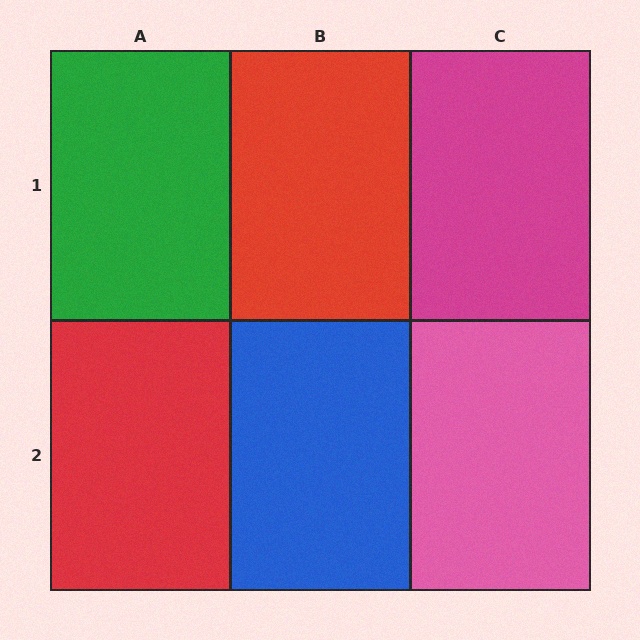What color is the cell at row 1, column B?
Red.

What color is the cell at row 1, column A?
Green.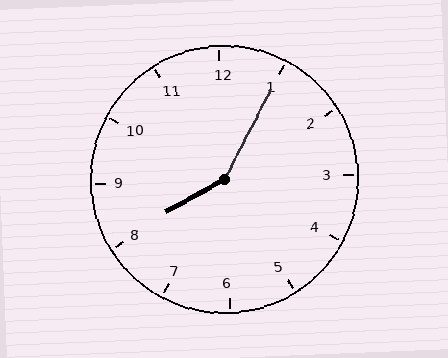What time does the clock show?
8:05.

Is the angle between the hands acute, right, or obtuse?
It is obtuse.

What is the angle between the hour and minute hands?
Approximately 148 degrees.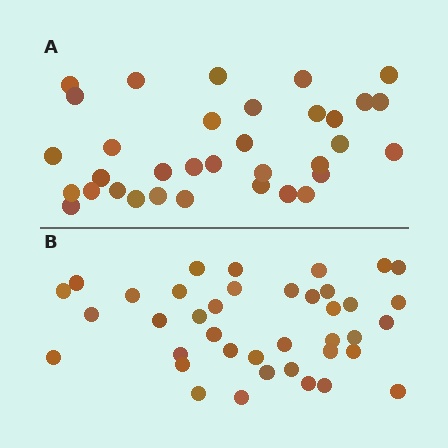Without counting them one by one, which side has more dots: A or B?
Region B (the bottom region) has more dots.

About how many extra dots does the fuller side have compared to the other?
Region B has about 5 more dots than region A.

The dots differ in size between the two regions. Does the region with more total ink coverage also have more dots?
No. Region A has more total ink coverage because its dots are larger, but region B actually contains more individual dots. Total area can be misleading — the number of items is what matters here.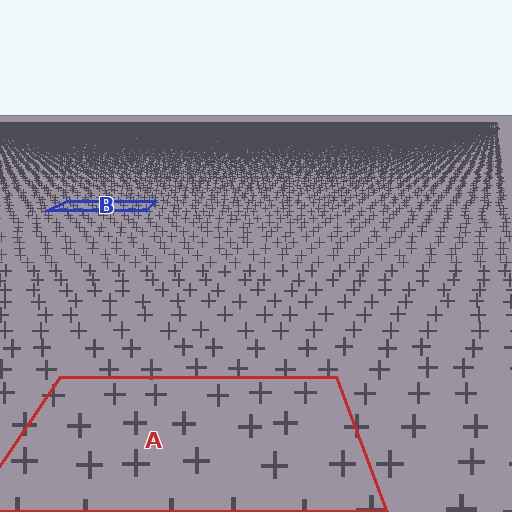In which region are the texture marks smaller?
The texture marks are smaller in region B, because it is farther away.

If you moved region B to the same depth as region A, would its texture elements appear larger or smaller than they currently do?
They would appear larger. At a closer depth, the same texture elements are projected at a bigger on-screen size.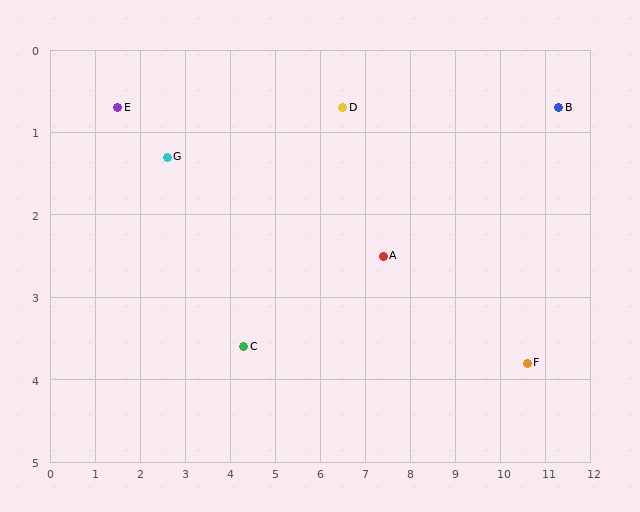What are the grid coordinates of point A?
Point A is at approximately (7.4, 2.5).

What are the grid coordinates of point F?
Point F is at approximately (10.6, 3.8).